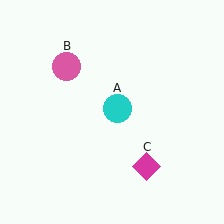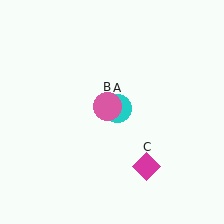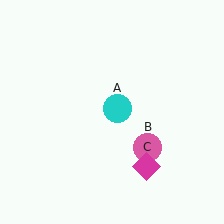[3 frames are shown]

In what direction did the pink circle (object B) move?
The pink circle (object B) moved down and to the right.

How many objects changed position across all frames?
1 object changed position: pink circle (object B).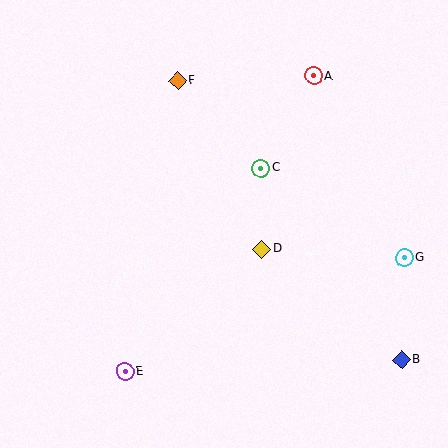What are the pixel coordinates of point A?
Point A is at (314, 76).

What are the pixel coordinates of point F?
Point F is at (178, 80).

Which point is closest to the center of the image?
Point D at (262, 249) is closest to the center.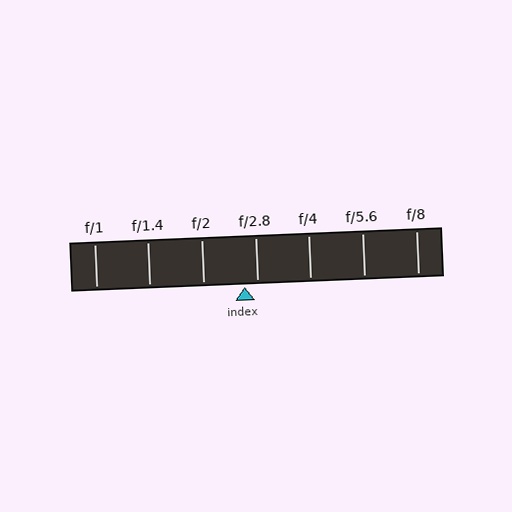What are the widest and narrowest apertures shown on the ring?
The widest aperture shown is f/1 and the narrowest is f/8.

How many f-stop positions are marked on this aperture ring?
There are 7 f-stop positions marked.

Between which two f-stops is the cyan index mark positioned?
The index mark is between f/2 and f/2.8.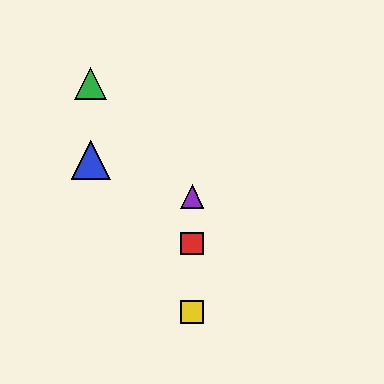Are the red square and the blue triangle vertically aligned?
No, the red square is at x≈192 and the blue triangle is at x≈91.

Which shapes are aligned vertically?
The red square, the yellow square, the purple triangle are aligned vertically.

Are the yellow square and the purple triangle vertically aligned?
Yes, both are at x≈192.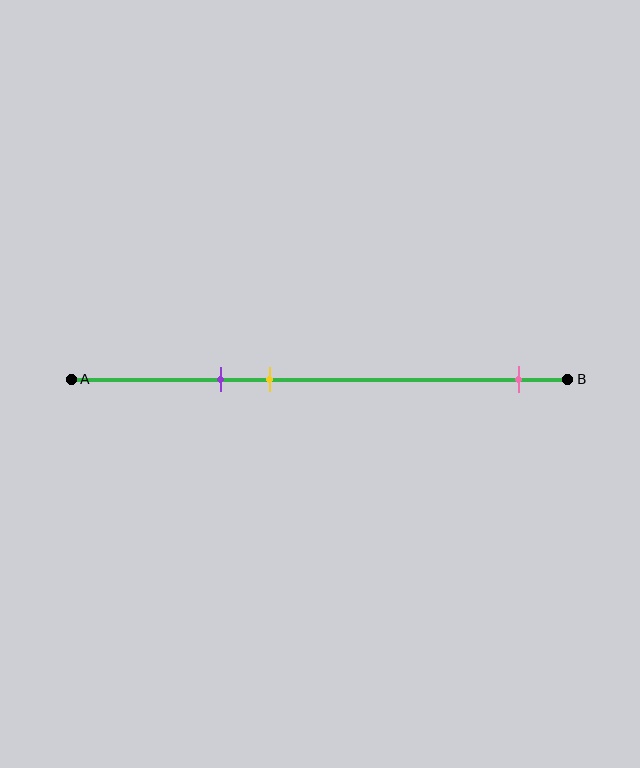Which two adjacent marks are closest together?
The purple and yellow marks are the closest adjacent pair.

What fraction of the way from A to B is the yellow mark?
The yellow mark is approximately 40% (0.4) of the way from A to B.